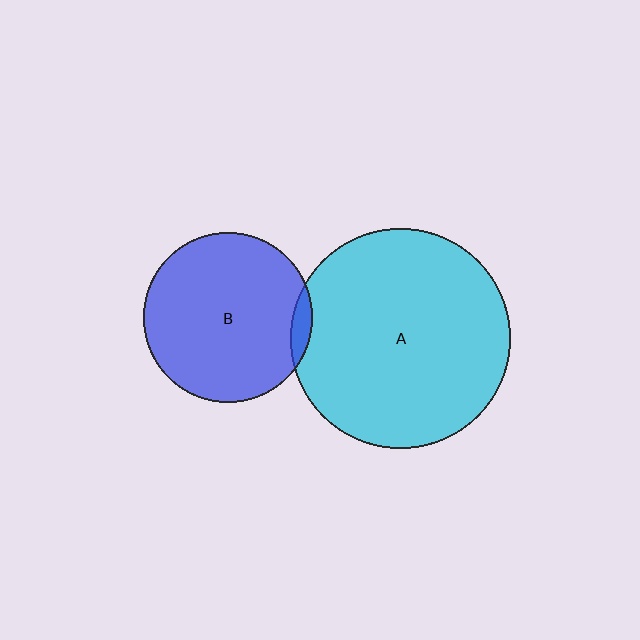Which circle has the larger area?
Circle A (cyan).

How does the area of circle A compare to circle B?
Approximately 1.7 times.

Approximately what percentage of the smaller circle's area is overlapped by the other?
Approximately 5%.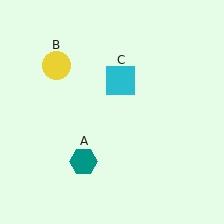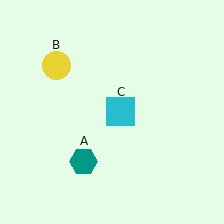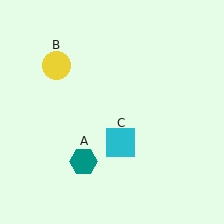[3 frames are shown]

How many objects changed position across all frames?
1 object changed position: cyan square (object C).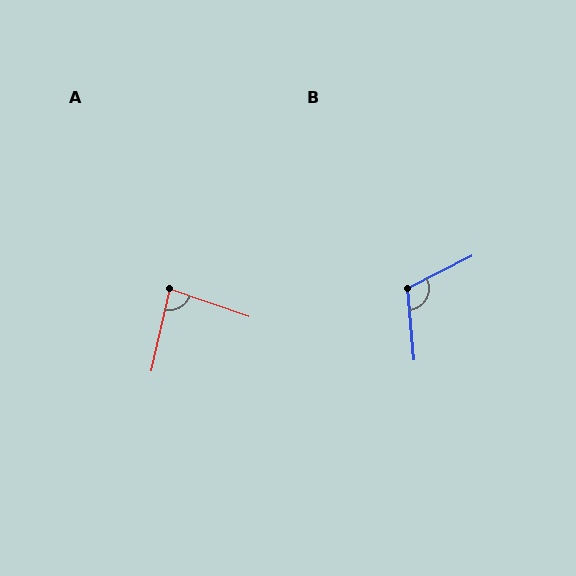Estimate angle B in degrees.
Approximately 111 degrees.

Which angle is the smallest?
A, at approximately 84 degrees.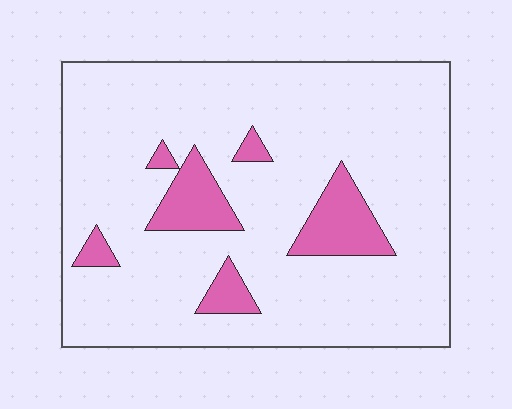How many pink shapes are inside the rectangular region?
6.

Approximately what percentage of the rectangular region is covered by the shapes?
Approximately 15%.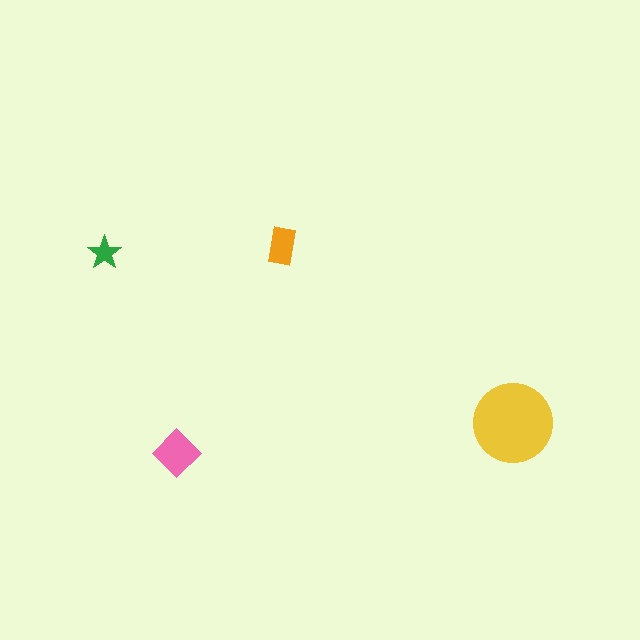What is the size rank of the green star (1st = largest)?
4th.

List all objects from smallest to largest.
The green star, the orange rectangle, the pink diamond, the yellow circle.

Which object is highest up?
The orange rectangle is topmost.